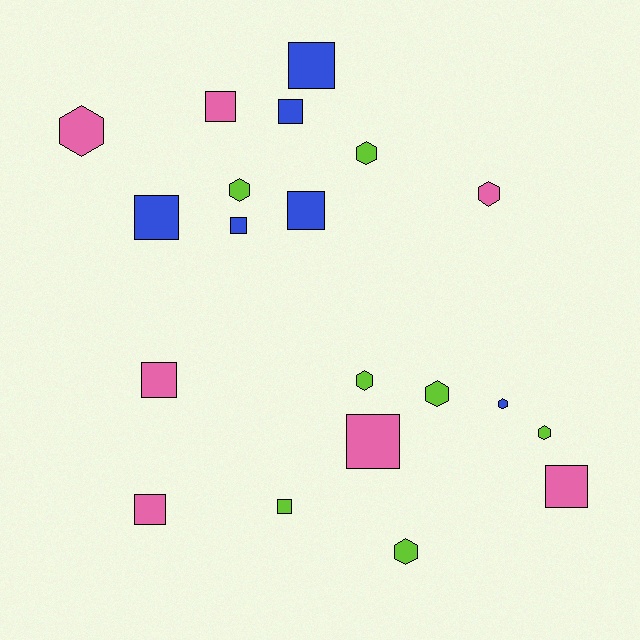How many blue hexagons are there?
There is 1 blue hexagon.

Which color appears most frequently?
Pink, with 7 objects.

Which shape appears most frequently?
Square, with 11 objects.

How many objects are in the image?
There are 20 objects.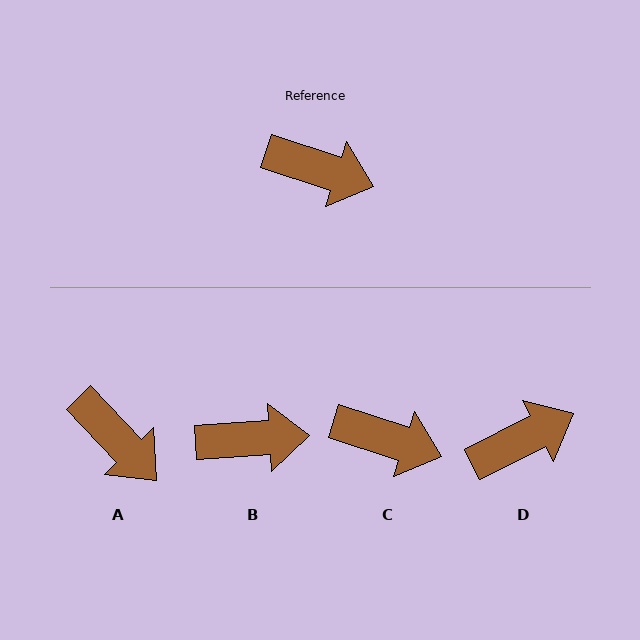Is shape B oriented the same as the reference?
No, it is off by about 22 degrees.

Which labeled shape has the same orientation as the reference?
C.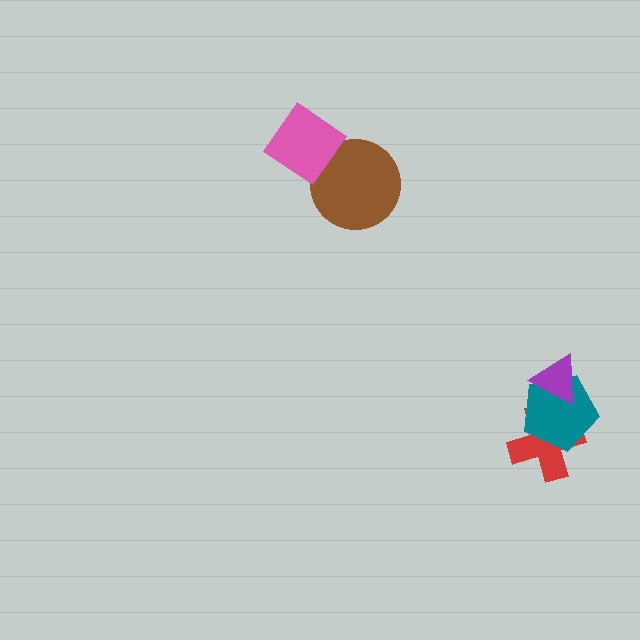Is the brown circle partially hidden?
Yes, it is partially covered by another shape.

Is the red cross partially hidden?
Yes, it is partially covered by another shape.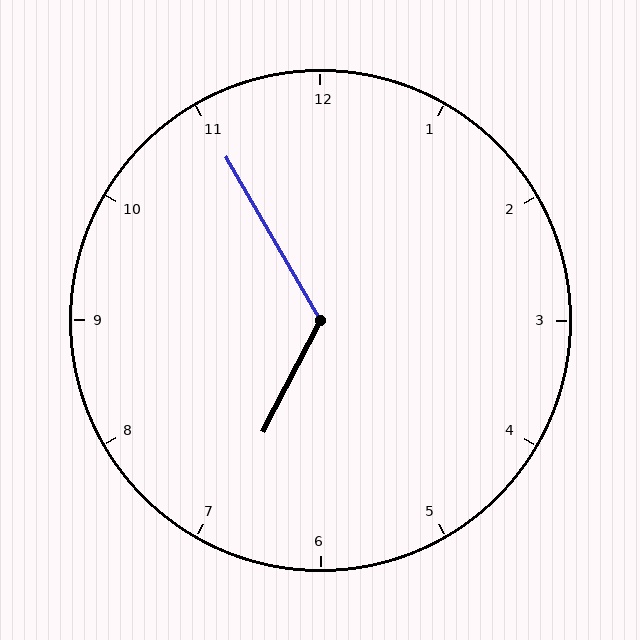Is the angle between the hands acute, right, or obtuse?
It is obtuse.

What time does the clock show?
6:55.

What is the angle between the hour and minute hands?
Approximately 122 degrees.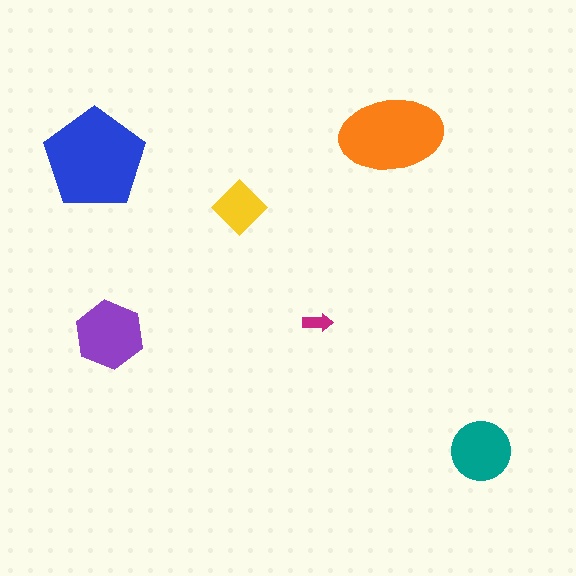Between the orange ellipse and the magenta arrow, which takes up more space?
The orange ellipse.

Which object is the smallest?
The magenta arrow.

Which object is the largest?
The blue pentagon.